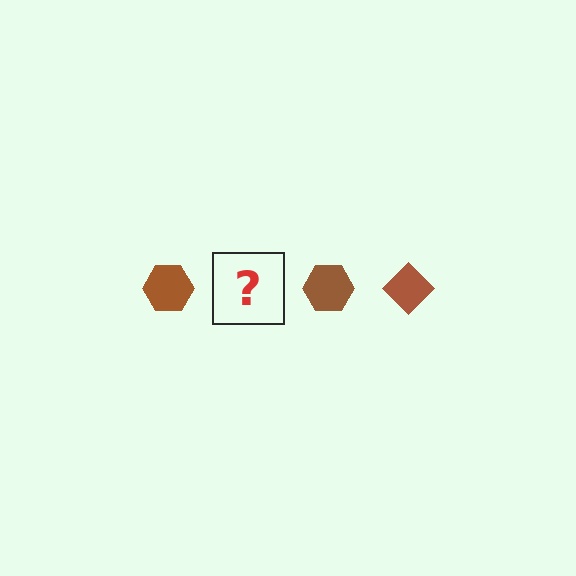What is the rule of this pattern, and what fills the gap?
The rule is that the pattern cycles through hexagon, diamond shapes in brown. The gap should be filled with a brown diamond.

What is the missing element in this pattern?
The missing element is a brown diamond.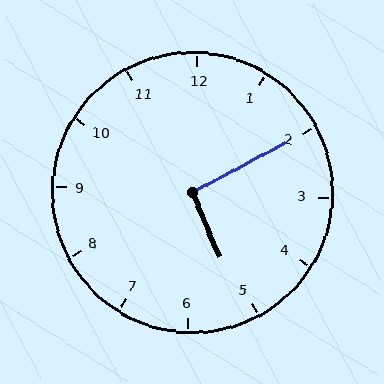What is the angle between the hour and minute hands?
Approximately 95 degrees.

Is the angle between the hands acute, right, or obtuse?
It is right.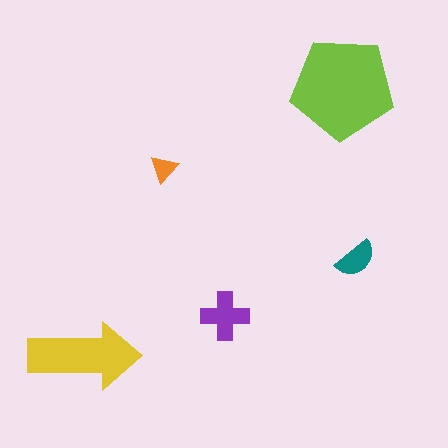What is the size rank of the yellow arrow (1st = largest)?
2nd.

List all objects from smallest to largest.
The orange triangle, the teal semicircle, the purple cross, the yellow arrow, the lime pentagon.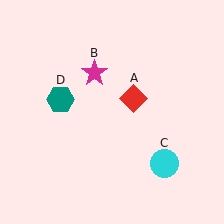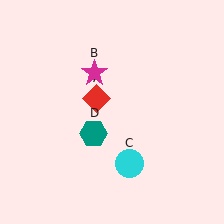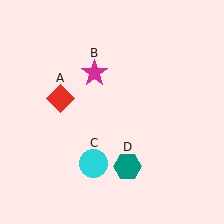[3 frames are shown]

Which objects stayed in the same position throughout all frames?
Magenta star (object B) remained stationary.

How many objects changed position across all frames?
3 objects changed position: red diamond (object A), cyan circle (object C), teal hexagon (object D).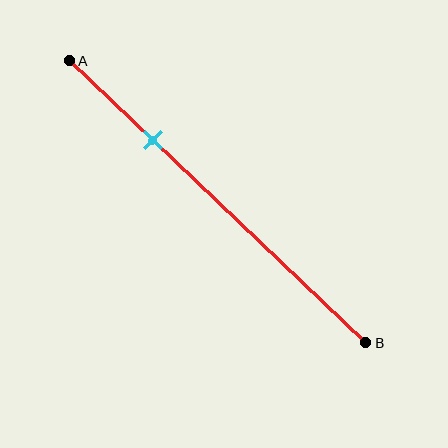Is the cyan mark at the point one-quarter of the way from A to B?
No, the mark is at about 30% from A, not at the 25% one-quarter point.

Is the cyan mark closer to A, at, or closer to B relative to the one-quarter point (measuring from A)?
The cyan mark is closer to point B than the one-quarter point of segment AB.